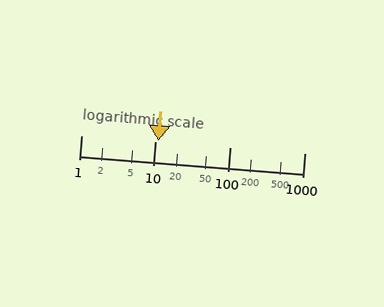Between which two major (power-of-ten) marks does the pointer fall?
The pointer is between 10 and 100.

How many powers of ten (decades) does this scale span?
The scale spans 3 decades, from 1 to 1000.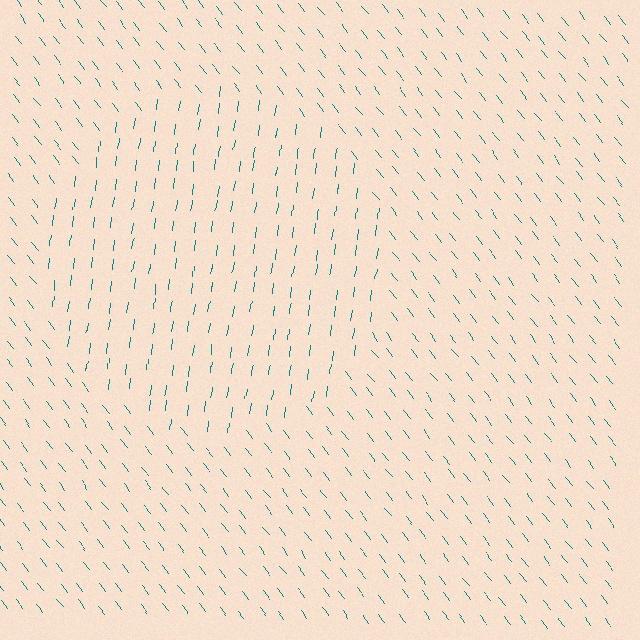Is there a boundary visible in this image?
Yes, there is a texture boundary formed by a change in line orientation.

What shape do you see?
I see a circle.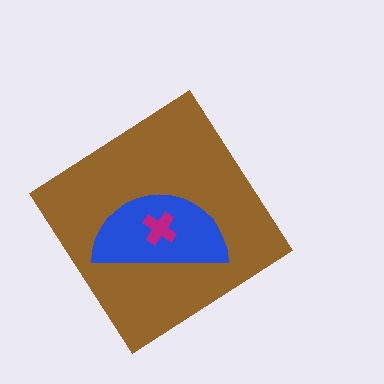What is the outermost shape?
The brown diamond.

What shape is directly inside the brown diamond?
The blue semicircle.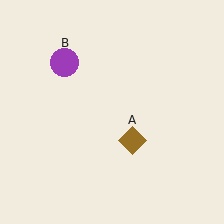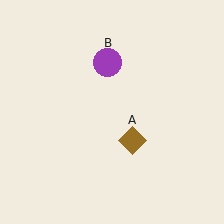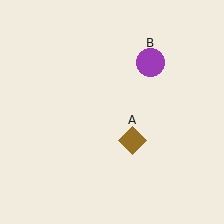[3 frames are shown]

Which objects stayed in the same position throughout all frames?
Brown diamond (object A) remained stationary.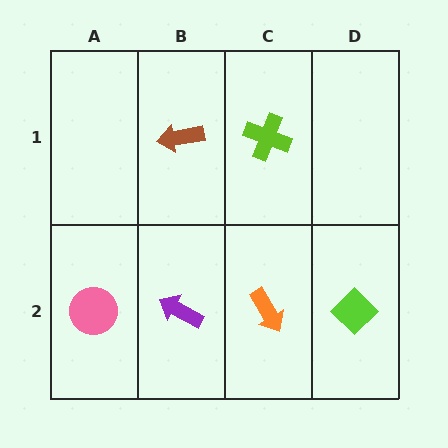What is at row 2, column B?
A purple arrow.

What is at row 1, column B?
A brown arrow.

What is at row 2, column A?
A pink circle.